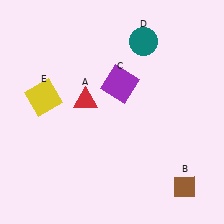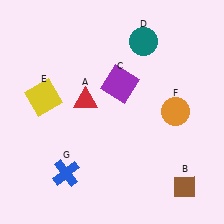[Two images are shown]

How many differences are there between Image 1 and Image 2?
There are 2 differences between the two images.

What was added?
An orange circle (F), a blue cross (G) were added in Image 2.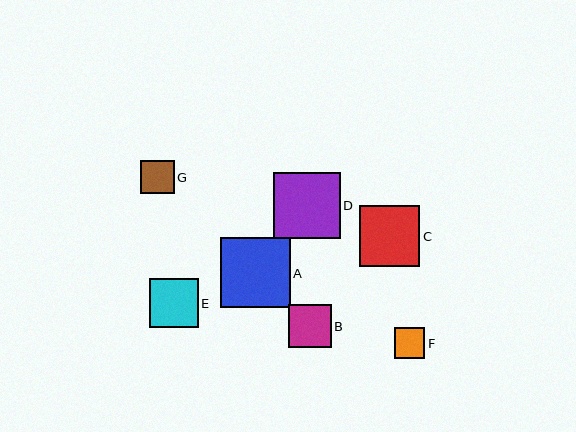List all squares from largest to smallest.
From largest to smallest: A, D, C, E, B, G, F.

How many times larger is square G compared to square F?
Square G is approximately 1.1 times the size of square F.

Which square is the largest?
Square A is the largest with a size of approximately 70 pixels.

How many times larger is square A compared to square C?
Square A is approximately 1.2 times the size of square C.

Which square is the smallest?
Square F is the smallest with a size of approximately 31 pixels.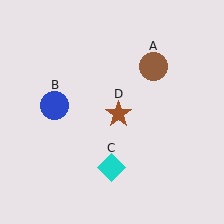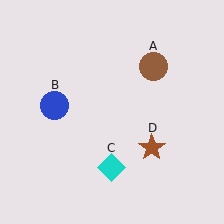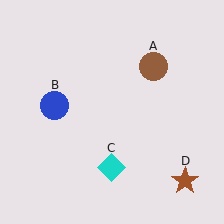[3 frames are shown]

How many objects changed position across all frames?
1 object changed position: brown star (object D).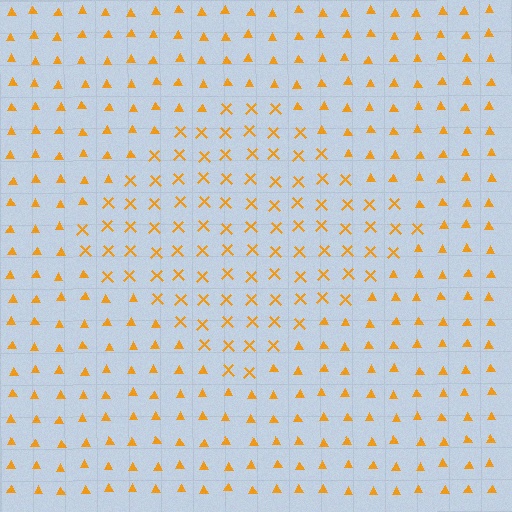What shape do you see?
I see a diamond.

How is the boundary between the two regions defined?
The boundary is defined by a change in element shape: X marks inside vs. triangles outside. All elements share the same color and spacing.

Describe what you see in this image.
The image is filled with small orange elements arranged in a uniform grid. A diamond-shaped region contains X marks, while the surrounding area contains triangles. The boundary is defined purely by the change in element shape.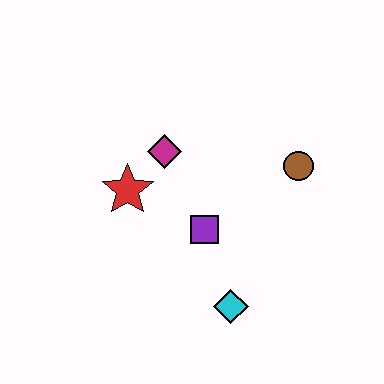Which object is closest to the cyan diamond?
The purple square is closest to the cyan diamond.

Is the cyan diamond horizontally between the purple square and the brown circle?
Yes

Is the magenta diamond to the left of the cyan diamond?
Yes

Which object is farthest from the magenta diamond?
The cyan diamond is farthest from the magenta diamond.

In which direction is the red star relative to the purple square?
The red star is to the left of the purple square.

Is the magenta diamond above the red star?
Yes